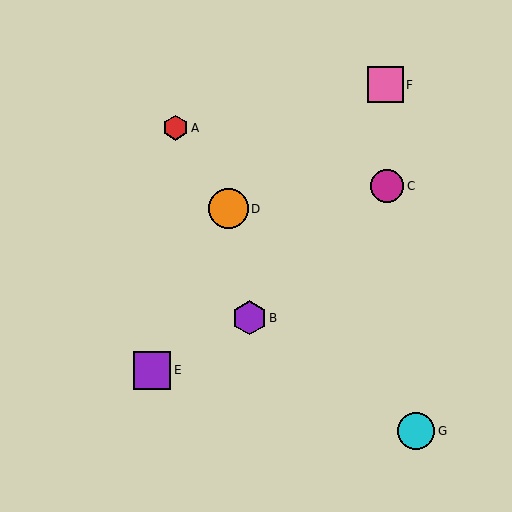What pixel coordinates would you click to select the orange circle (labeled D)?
Click at (229, 209) to select the orange circle D.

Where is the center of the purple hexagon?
The center of the purple hexagon is at (249, 318).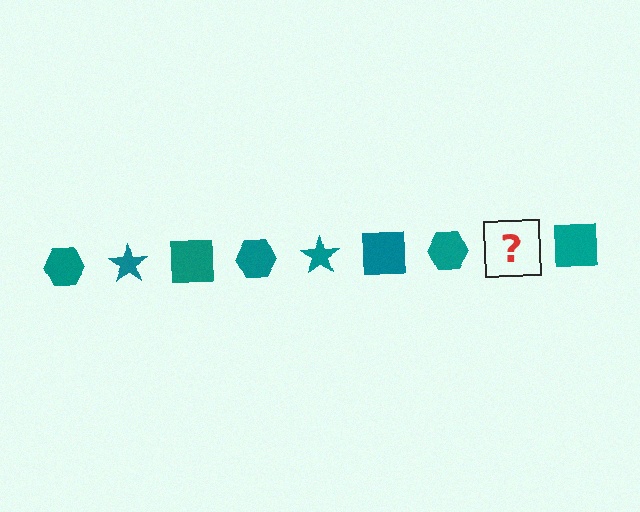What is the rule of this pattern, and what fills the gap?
The rule is that the pattern cycles through hexagon, star, square shapes in teal. The gap should be filled with a teal star.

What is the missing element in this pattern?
The missing element is a teal star.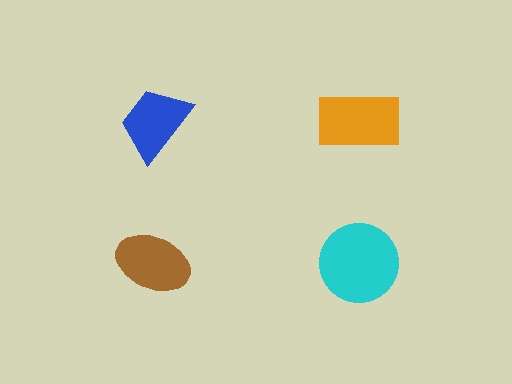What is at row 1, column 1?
A blue trapezoid.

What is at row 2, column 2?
A cyan circle.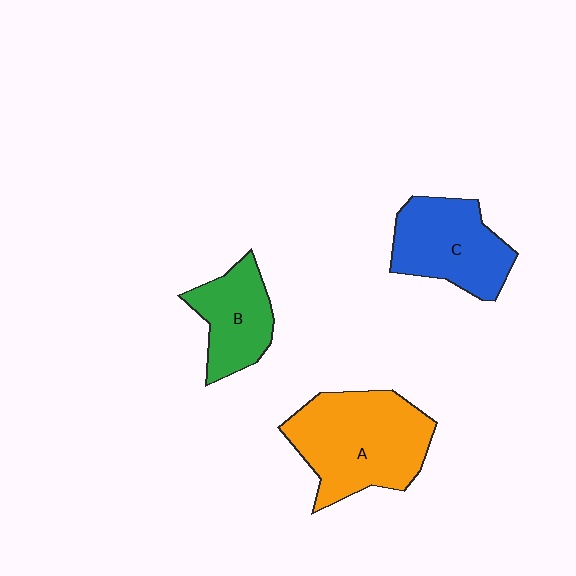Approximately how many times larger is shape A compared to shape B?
Approximately 1.8 times.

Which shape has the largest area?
Shape A (orange).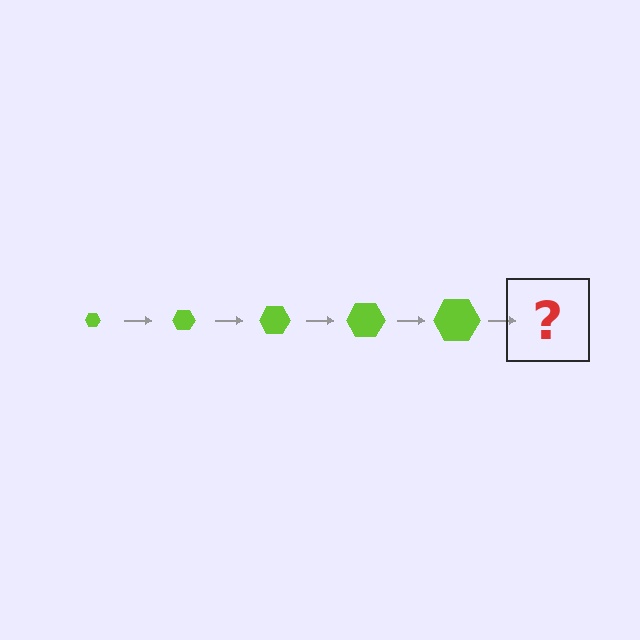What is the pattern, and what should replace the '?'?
The pattern is that the hexagon gets progressively larger each step. The '?' should be a lime hexagon, larger than the previous one.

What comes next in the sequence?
The next element should be a lime hexagon, larger than the previous one.